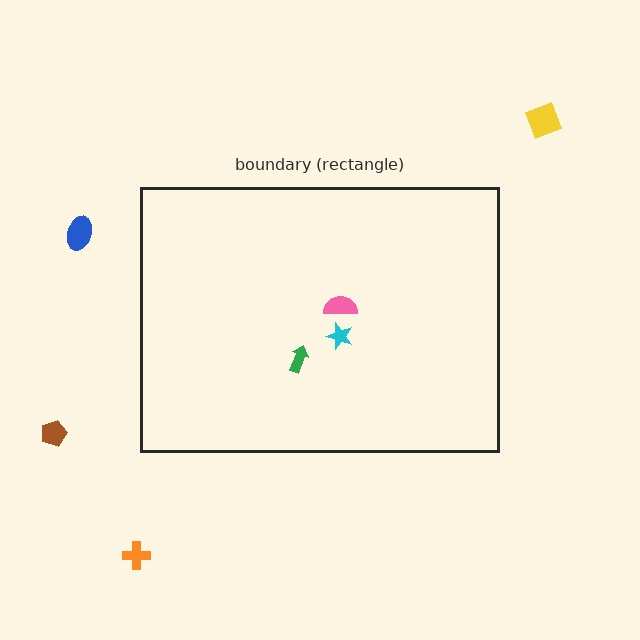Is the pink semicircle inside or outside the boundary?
Inside.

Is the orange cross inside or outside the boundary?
Outside.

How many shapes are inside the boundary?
3 inside, 4 outside.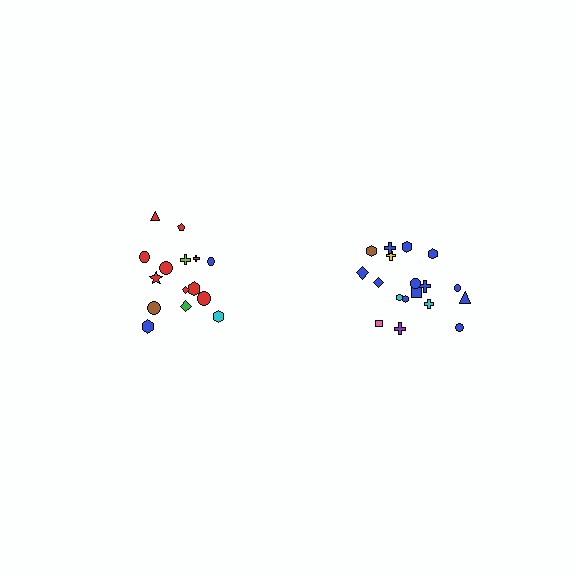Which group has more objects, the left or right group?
The right group.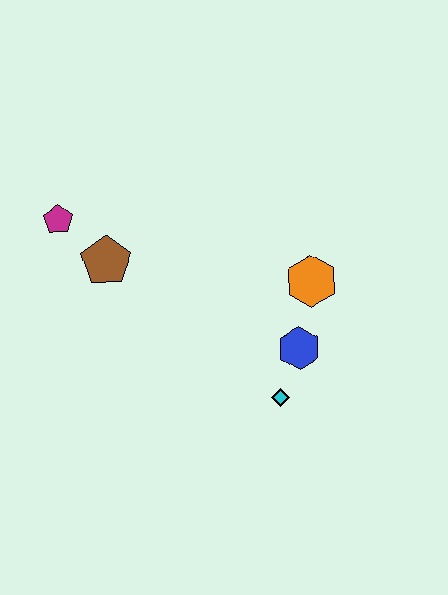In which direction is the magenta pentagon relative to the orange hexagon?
The magenta pentagon is to the left of the orange hexagon.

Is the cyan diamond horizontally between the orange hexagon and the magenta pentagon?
Yes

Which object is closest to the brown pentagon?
The magenta pentagon is closest to the brown pentagon.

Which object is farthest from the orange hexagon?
The magenta pentagon is farthest from the orange hexagon.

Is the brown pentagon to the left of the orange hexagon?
Yes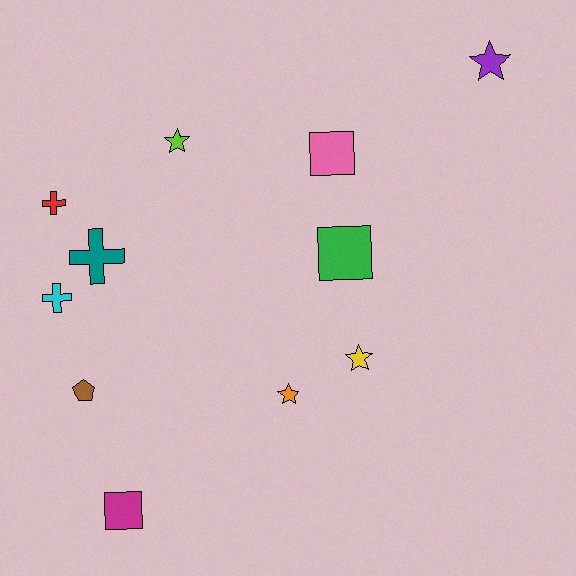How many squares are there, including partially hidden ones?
There are 3 squares.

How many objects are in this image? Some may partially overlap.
There are 11 objects.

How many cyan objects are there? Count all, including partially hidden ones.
There is 1 cyan object.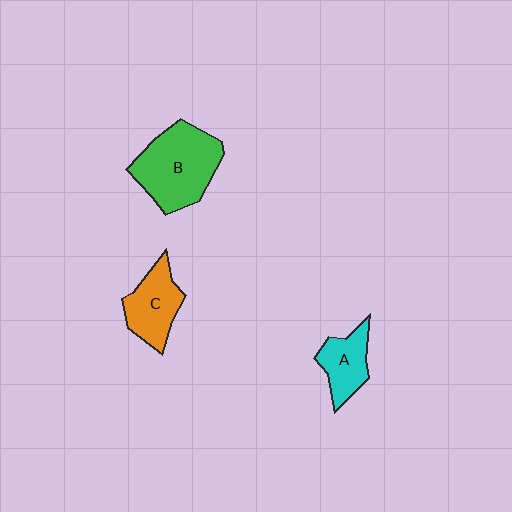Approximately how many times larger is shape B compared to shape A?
Approximately 2.0 times.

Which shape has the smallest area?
Shape A (cyan).